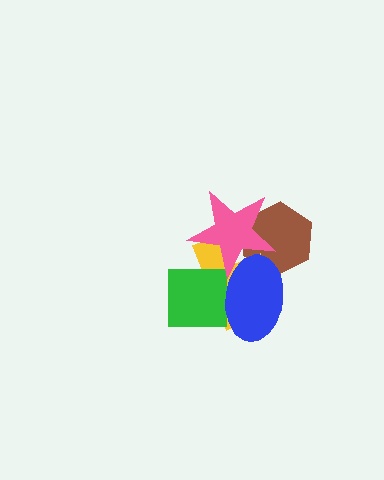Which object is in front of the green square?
The blue ellipse is in front of the green square.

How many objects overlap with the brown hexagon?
3 objects overlap with the brown hexagon.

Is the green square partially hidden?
Yes, it is partially covered by another shape.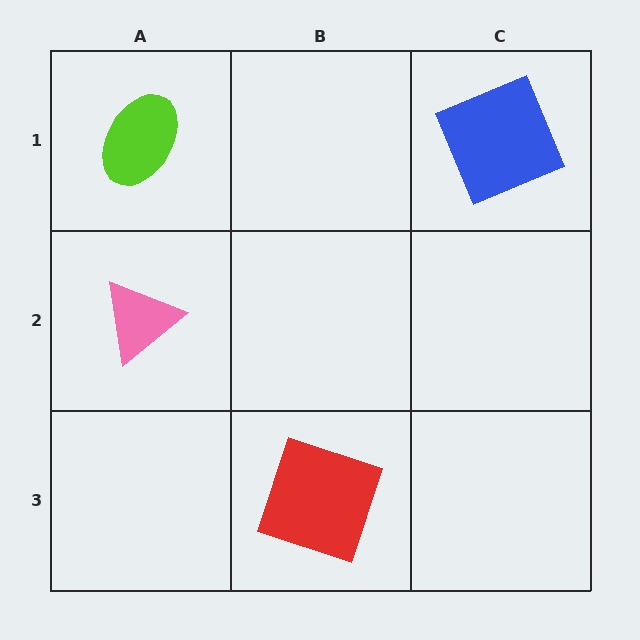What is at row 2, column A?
A pink triangle.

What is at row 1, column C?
A blue square.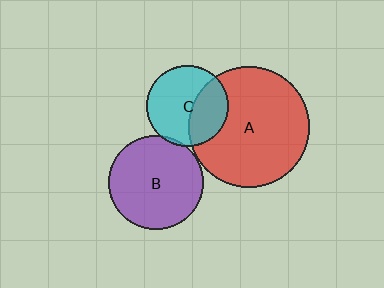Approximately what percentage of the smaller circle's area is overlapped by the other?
Approximately 5%.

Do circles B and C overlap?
Yes.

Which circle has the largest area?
Circle A (red).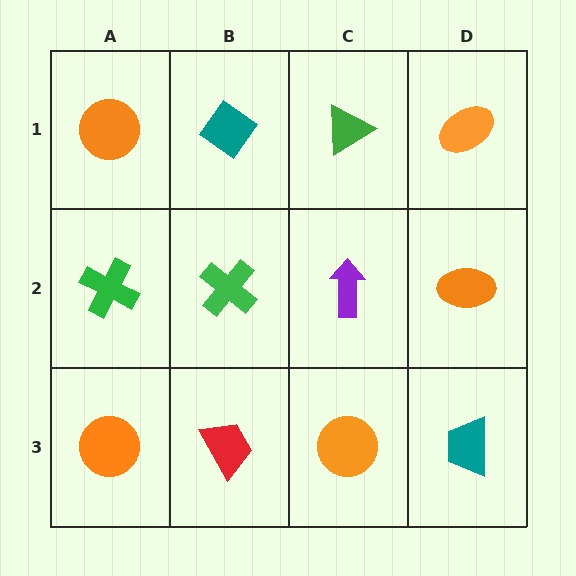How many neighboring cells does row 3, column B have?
3.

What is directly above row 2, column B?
A teal diamond.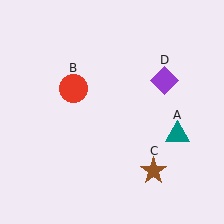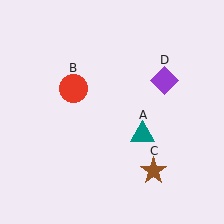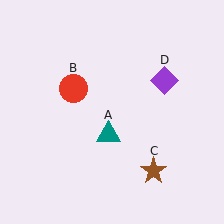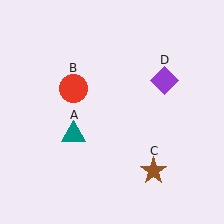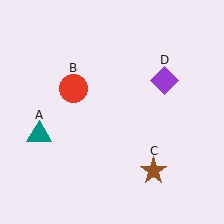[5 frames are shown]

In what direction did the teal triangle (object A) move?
The teal triangle (object A) moved left.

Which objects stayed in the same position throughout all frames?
Red circle (object B) and brown star (object C) and purple diamond (object D) remained stationary.